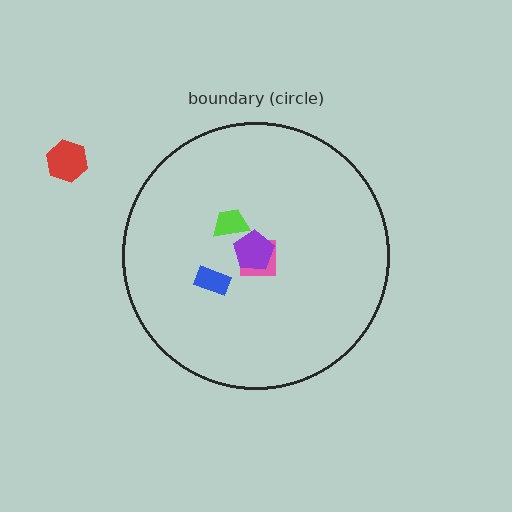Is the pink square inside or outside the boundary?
Inside.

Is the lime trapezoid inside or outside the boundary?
Inside.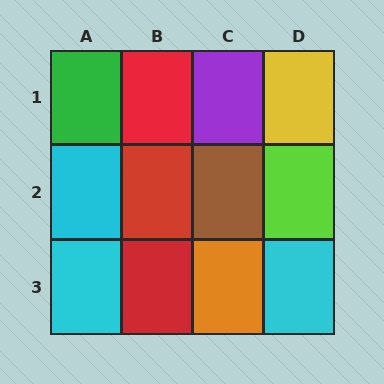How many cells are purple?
1 cell is purple.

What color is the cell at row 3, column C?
Orange.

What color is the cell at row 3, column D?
Cyan.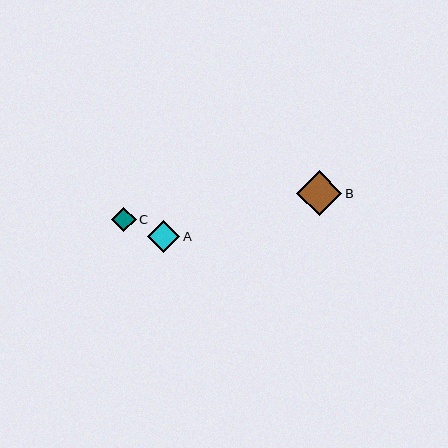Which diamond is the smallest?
Diamond C is the smallest with a size of approximately 24 pixels.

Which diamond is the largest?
Diamond B is the largest with a size of approximately 45 pixels.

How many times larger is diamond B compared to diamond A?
Diamond B is approximately 1.4 times the size of diamond A.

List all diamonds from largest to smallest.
From largest to smallest: B, A, C.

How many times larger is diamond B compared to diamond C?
Diamond B is approximately 1.9 times the size of diamond C.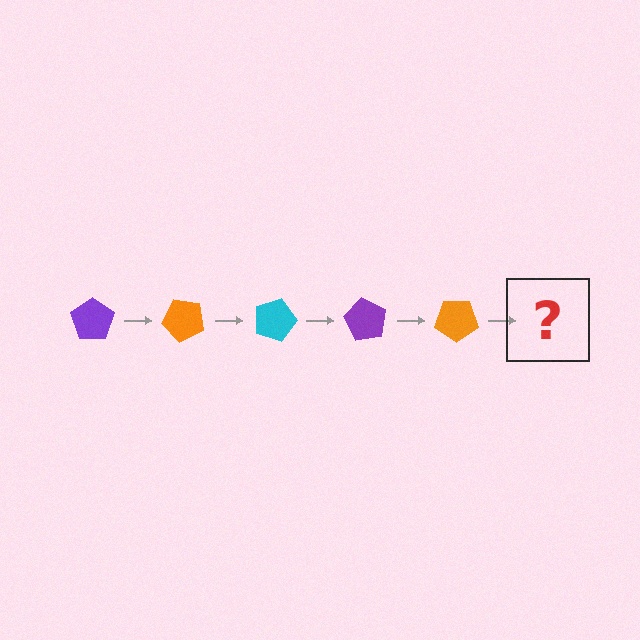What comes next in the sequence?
The next element should be a cyan pentagon, rotated 225 degrees from the start.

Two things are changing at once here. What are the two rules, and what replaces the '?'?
The two rules are that it rotates 45 degrees each step and the color cycles through purple, orange, and cyan. The '?' should be a cyan pentagon, rotated 225 degrees from the start.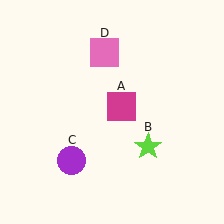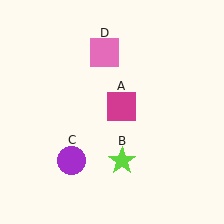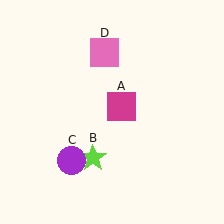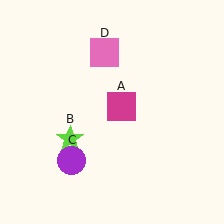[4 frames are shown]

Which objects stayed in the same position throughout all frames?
Magenta square (object A) and purple circle (object C) and pink square (object D) remained stationary.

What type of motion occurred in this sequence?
The lime star (object B) rotated clockwise around the center of the scene.